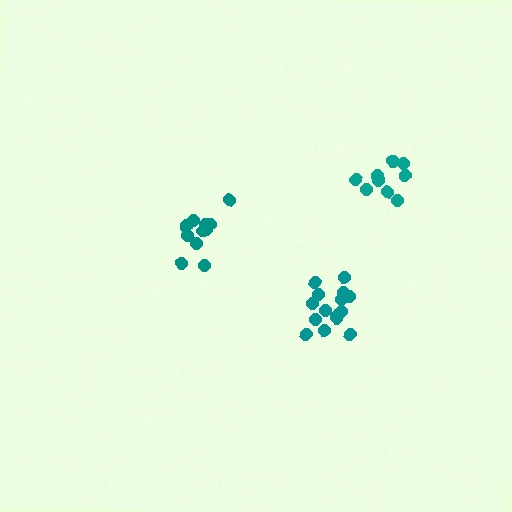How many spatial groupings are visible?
There are 3 spatial groupings.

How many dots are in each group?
Group 1: 11 dots, Group 2: 15 dots, Group 3: 9 dots (35 total).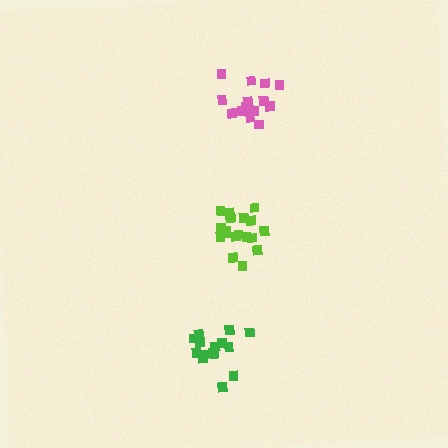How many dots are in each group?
Group 1: 15 dots, Group 2: 19 dots, Group 3: 15 dots (49 total).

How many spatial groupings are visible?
There are 3 spatial groupings.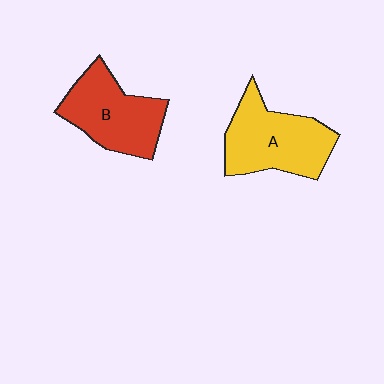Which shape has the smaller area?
Shape B (red).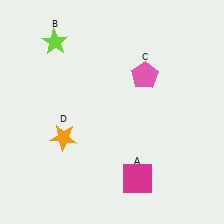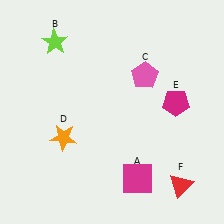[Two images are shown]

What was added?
A magenta pentagon (E), a red triangle (F) were added in Image 2.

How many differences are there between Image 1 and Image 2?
There are 2 differences between the two images.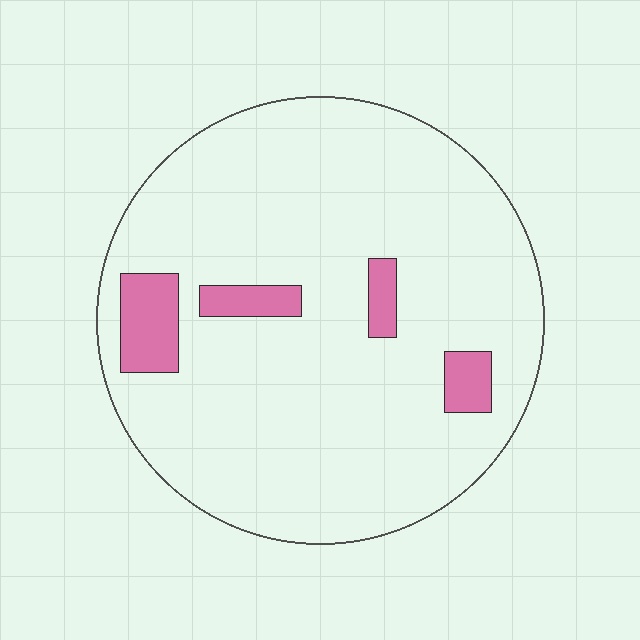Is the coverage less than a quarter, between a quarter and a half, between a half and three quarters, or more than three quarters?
Less than a quarter.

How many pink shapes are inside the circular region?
4.